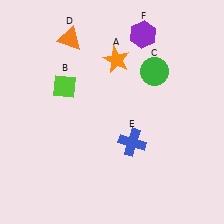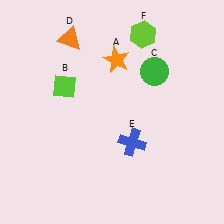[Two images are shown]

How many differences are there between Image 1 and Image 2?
There is 1 difference between the two images.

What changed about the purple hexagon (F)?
In Image 1, F is purple. In Image 2, it changed to lime.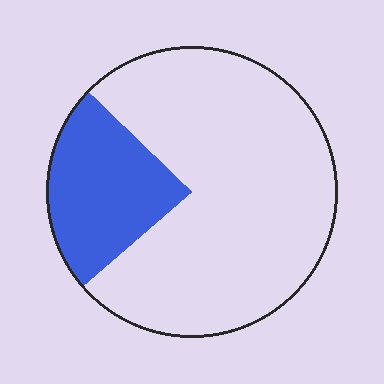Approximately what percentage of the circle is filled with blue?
Approximately 25%.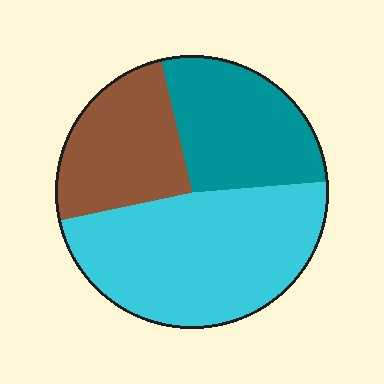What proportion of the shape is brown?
Brown takes up less than a quarter of the shape.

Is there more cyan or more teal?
Cyan.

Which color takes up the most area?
Cyan, at roughly 50%.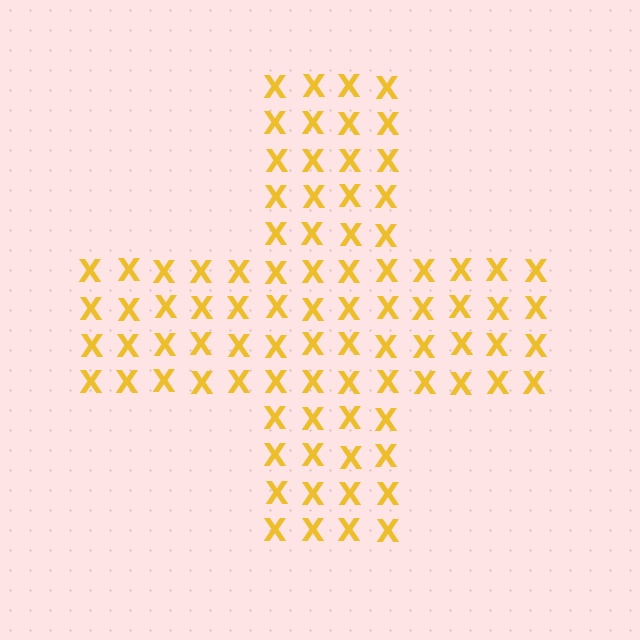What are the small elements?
The small elements are letter X's.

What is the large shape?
The large shape is a cross.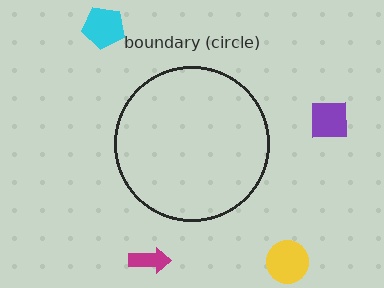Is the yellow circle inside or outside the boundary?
Outside.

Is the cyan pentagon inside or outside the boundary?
Outside.